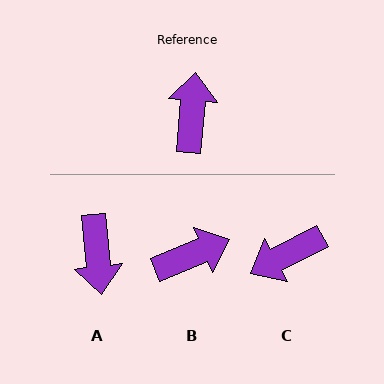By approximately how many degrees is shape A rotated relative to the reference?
Approximately 169 degrees clockwise.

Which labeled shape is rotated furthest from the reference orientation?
A, about 169 degrees away.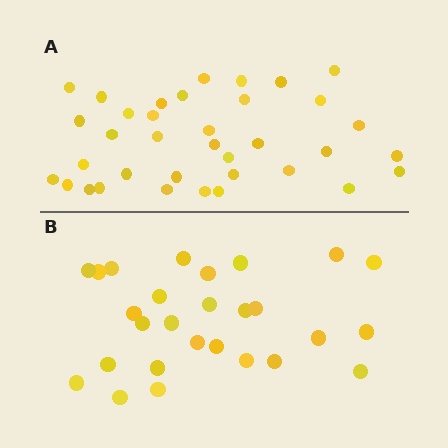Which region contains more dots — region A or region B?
Region A (the top region) has more dots.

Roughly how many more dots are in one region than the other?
Region A has roughly 8 or so more dots than region B.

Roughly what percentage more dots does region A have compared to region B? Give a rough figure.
About 35% more.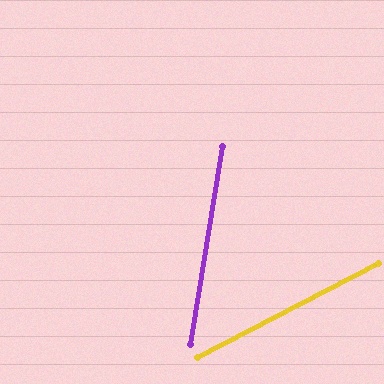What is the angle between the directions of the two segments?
Approximately 54 degrees.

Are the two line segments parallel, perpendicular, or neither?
Neither parallel nor perpendicular — they differ by about 54°.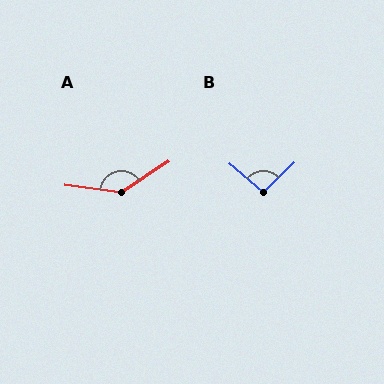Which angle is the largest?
A, at approximately 139 degrees.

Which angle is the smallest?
B, at approximately 96 degrees.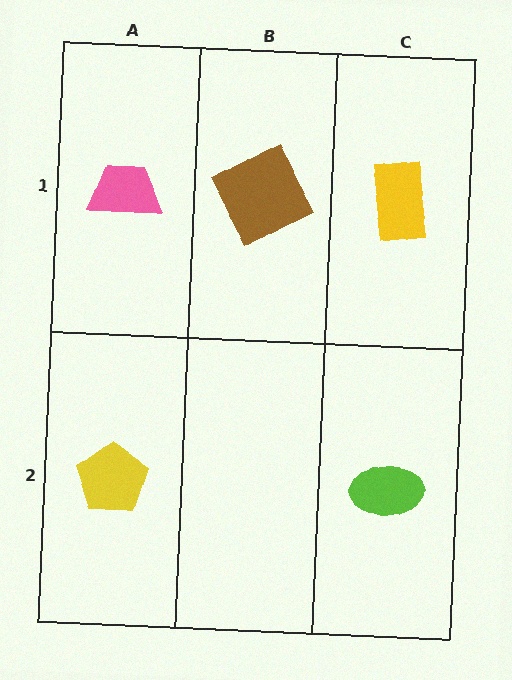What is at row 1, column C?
A yellow rectangle.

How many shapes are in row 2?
2 shapes.